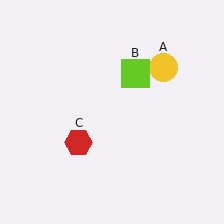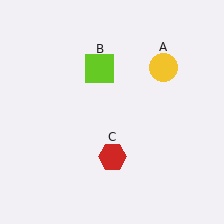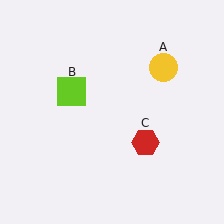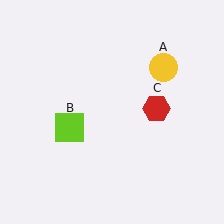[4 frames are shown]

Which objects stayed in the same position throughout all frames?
Yellow circle (object A) remained stationary.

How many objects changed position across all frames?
2 objects changed position: lime square (object B), red hexagon (object C).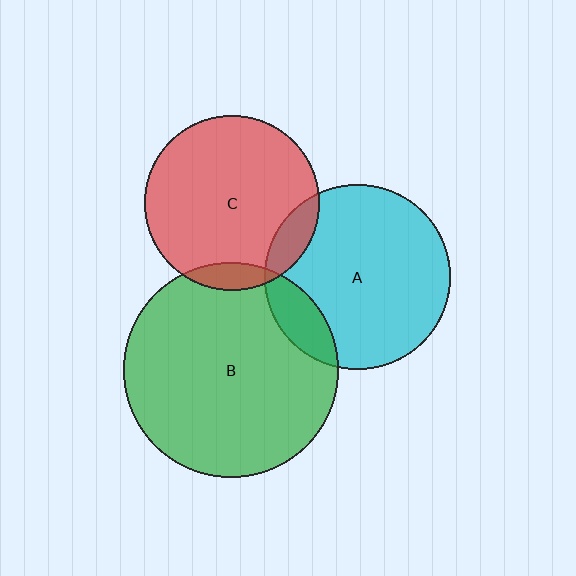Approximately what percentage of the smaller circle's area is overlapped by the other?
Approximately 15%.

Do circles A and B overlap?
Yes.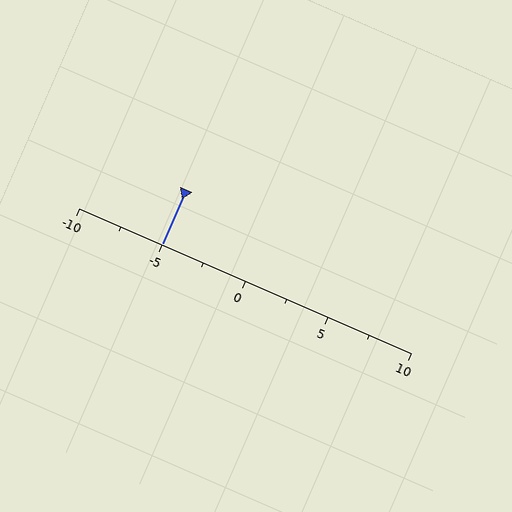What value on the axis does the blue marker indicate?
The marker indicates approximately -5.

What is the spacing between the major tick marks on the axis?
The major ticks are spaced 5 apart.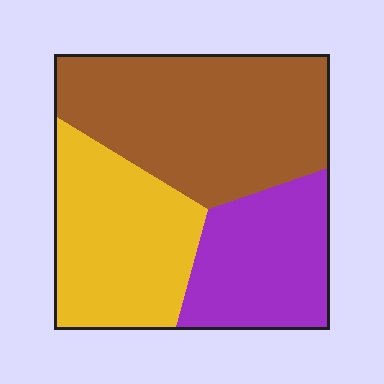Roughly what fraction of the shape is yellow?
Yellow covers around 30% of the shape.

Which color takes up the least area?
Purple, at roughly 25%.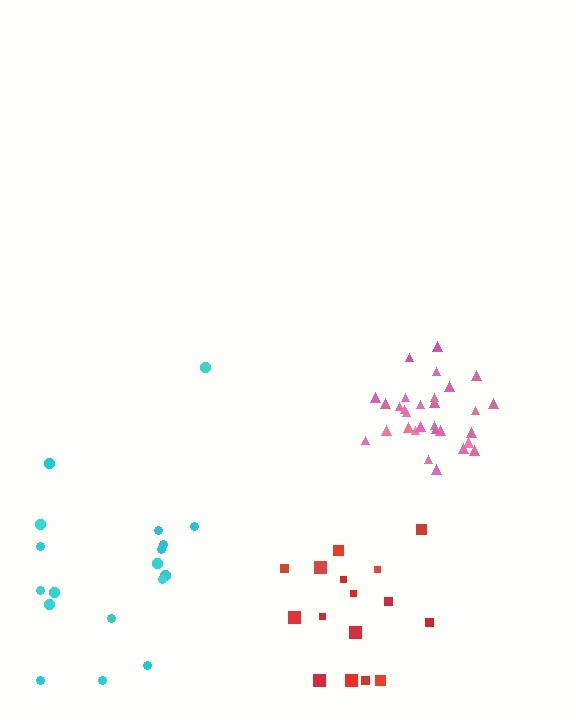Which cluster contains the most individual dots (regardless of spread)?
Pink (30).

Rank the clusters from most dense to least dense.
pink, red, cyan.